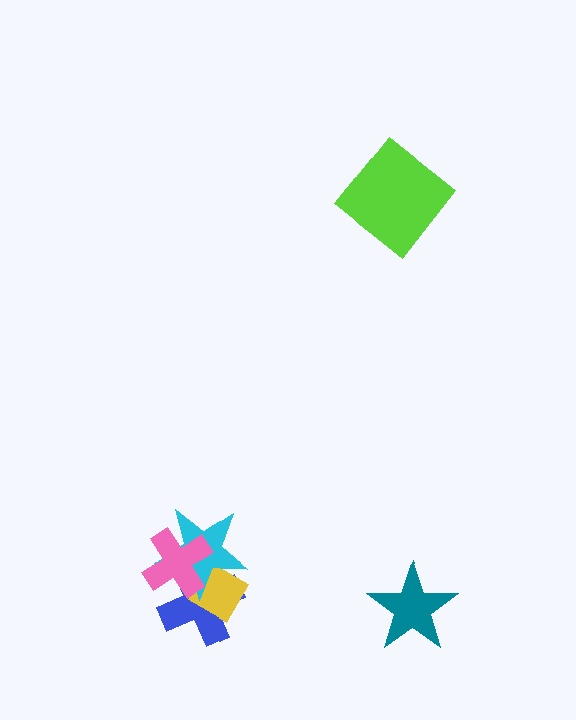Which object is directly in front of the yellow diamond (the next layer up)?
The cyan star is directly in front of the yellow diamond.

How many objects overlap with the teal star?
0 objects overlap with the teal star.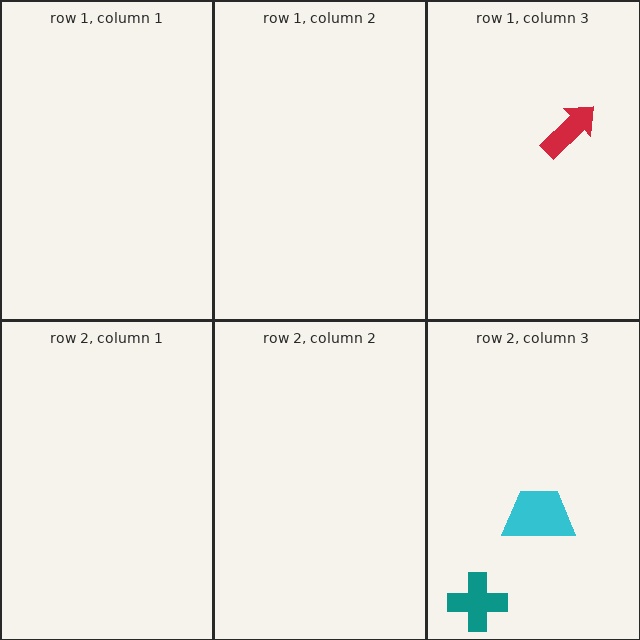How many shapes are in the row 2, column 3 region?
2.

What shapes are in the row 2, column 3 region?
The teal cross, the cyan trapezoid.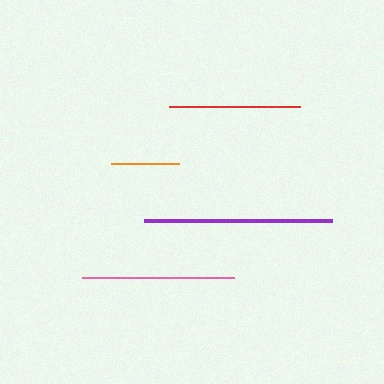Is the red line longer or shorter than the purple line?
The purple line is longer than the red line.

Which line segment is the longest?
The purple line is the longest at approximately 188 pixels.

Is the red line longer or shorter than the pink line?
The pink line is longer than the red line.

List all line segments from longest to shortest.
From longest to shortest: purple, pink, red, orange.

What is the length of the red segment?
The red segment is approximately 131 pixels long.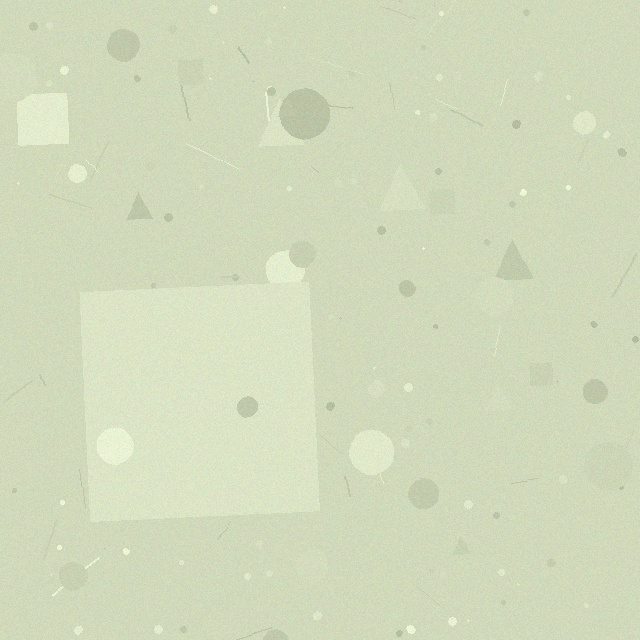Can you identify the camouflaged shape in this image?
The camouflaged shape is a square.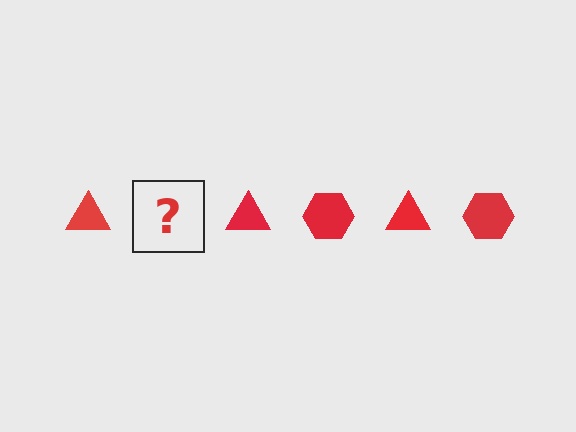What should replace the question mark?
The question mark should be replaced with a red hexagon.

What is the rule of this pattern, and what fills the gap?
The rule is that the pattern cycles through triangle, hexagon shapes in red. The gap should be filled with a red hexagon.